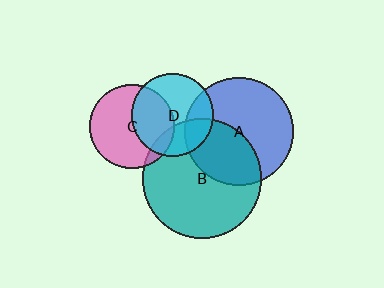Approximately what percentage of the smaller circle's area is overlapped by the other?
Approximately 40%.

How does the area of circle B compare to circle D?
Approximately 2.1 times.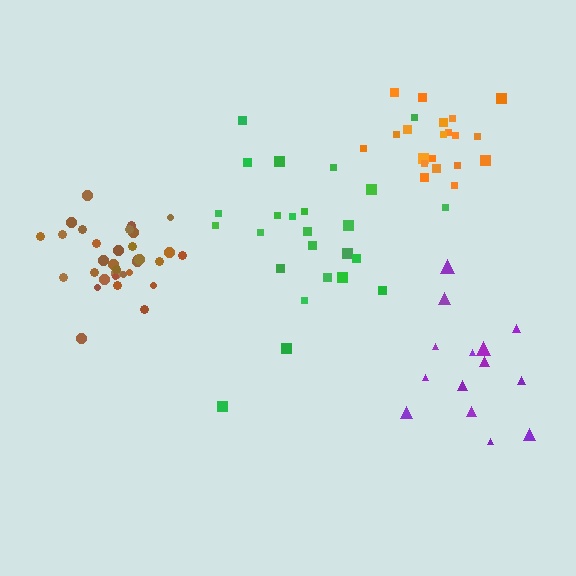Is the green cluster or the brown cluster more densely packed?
Brown.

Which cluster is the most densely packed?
Brown.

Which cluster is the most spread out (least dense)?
Green.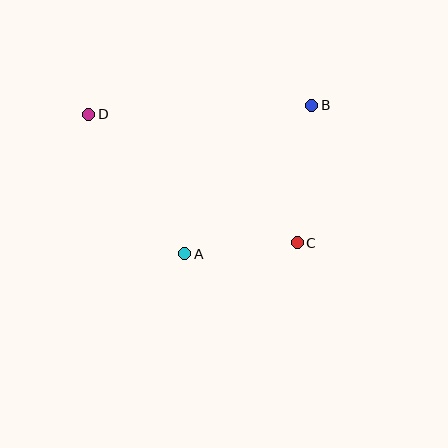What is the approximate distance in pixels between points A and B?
The distance between A and B is approximately 196 pixels.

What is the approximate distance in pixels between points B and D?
The distance between B and D is approximately 223 pixels.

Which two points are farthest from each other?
Points C and D are farthest from each other.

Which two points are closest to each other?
Points A and C are closest to each other.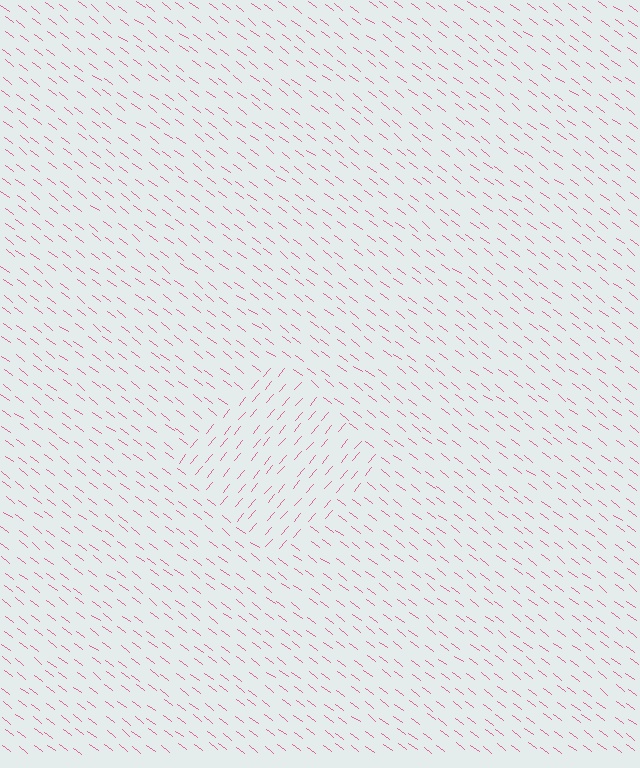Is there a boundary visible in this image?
Yes, there is a texture boundary formed by a change in line orientation.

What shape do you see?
I see a diamond.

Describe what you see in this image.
The image is filled with small pink line segments. A diamond region in the image has lines oriented differently from the surrounding lines, creating a visible texture boundary.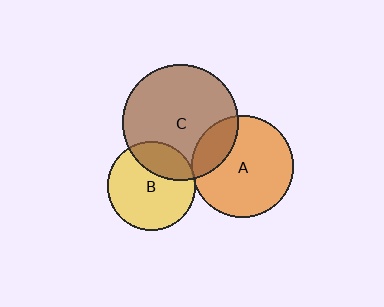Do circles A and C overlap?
Yes.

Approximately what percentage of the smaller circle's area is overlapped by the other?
Approximately 20%.